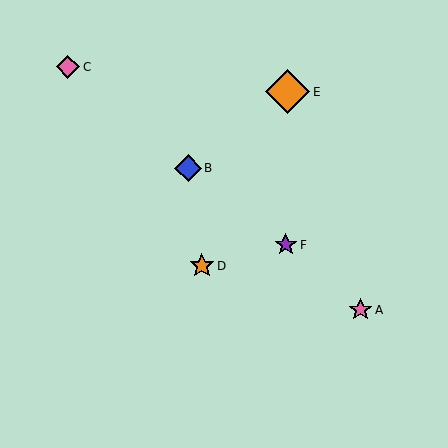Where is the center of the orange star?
The center of the orange star is at (202, 266).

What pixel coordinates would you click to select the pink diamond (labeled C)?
Click at (68, 67) to select the pink diamond C.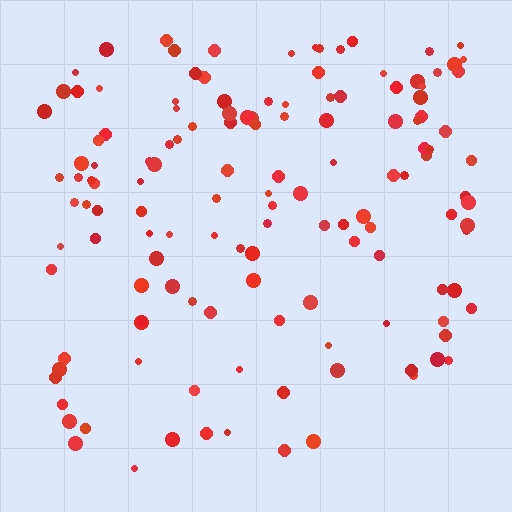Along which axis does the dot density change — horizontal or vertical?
Vertical.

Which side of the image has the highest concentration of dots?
The top.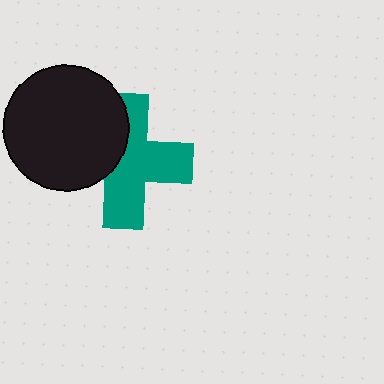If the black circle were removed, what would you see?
You would see the complete teal cross.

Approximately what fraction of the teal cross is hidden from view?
Roughly 36% of the teal cross is hidden behind the black circle.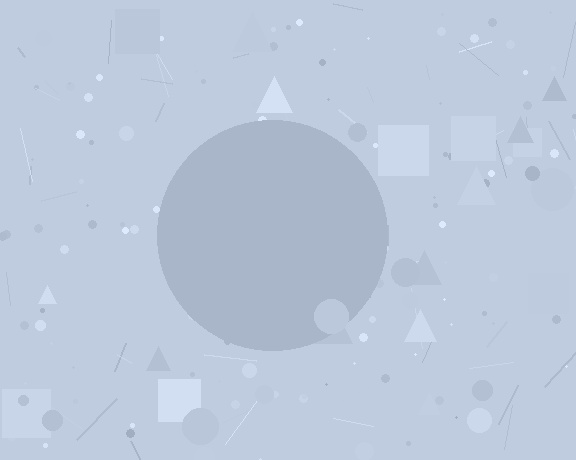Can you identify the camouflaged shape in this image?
The camouflaged shape is a circle.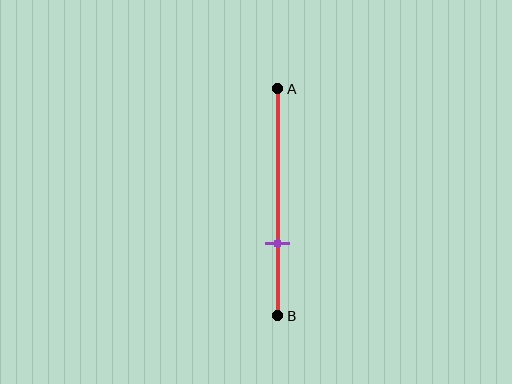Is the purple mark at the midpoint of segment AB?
No, the mark is at about 70% from A, not at the 50% midpoint.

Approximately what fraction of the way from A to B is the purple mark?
The purple mark is approximately 70% of the way from A to B.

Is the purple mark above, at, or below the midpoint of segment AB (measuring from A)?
The purple mark is below the midpoint of segment AB.